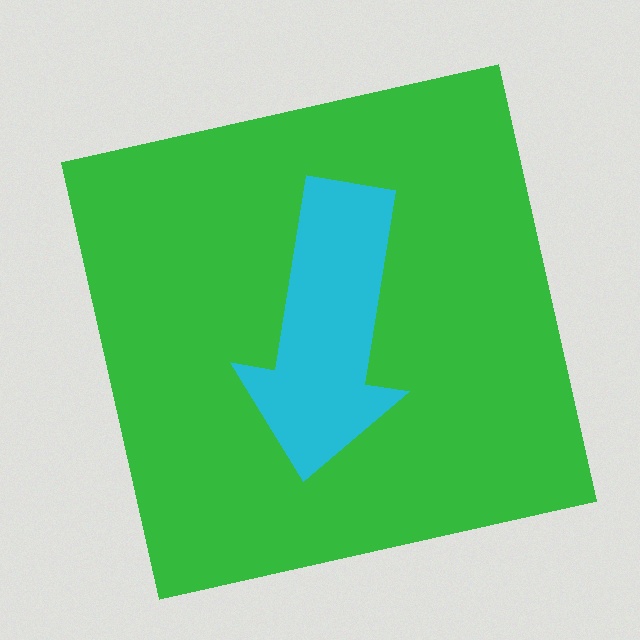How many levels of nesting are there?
2.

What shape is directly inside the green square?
The cyan arrow.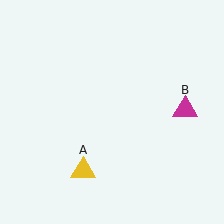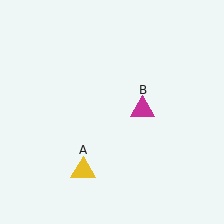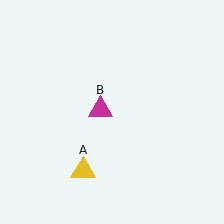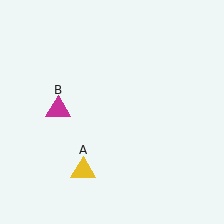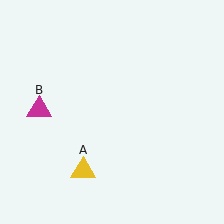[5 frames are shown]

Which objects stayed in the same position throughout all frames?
Yellow triangle (object A) remained stationary.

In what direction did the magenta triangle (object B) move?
The magenta triangle (object B) moved left.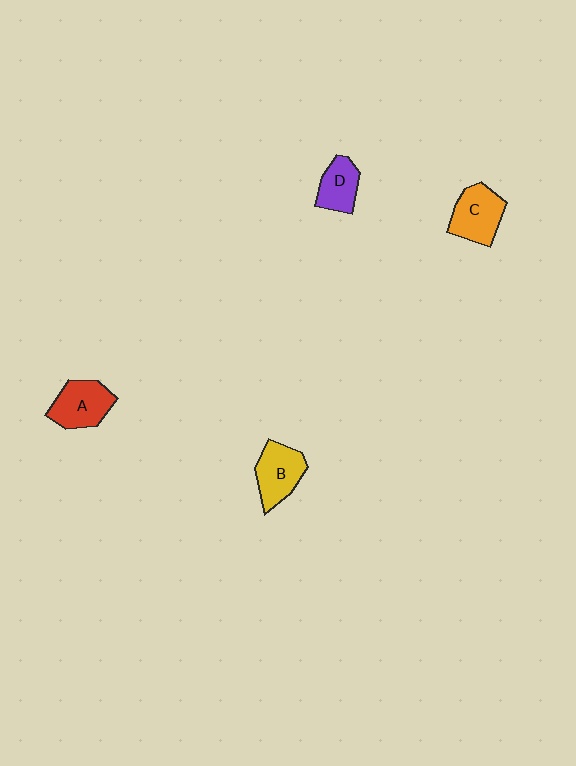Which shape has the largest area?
Shape C (orange).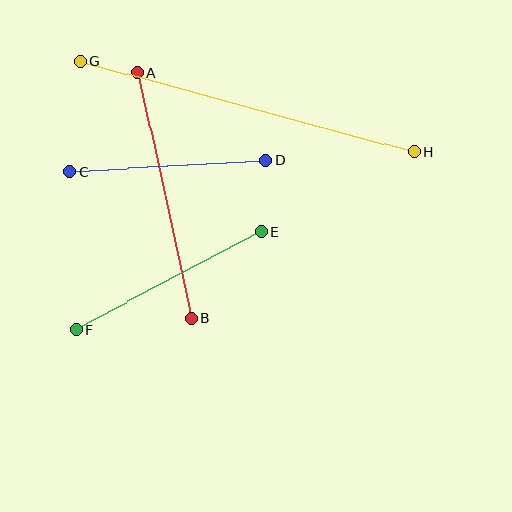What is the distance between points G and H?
The distance is approximately 346 pixels.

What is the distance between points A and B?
The distance is approximately 251 pixels.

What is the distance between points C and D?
The distance is approximately 197 pixels.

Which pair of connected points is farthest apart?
Points G and H are farthest apart.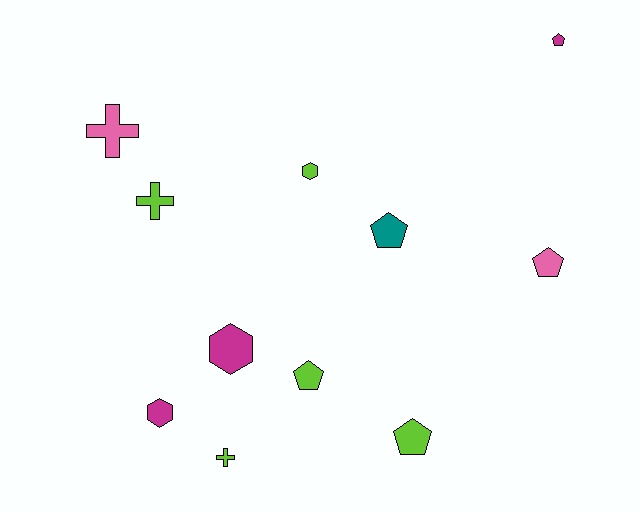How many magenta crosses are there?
There are no magenta crosses.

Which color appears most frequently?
Lime, with 5 objects.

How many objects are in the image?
There are 11 objects.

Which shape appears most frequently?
Pentagon, with 5 objects.